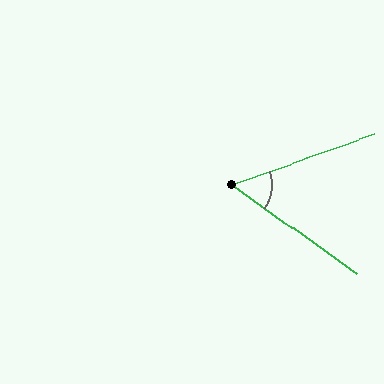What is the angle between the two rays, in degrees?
Approximately 55 degrees.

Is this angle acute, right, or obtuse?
It is acute.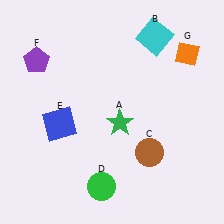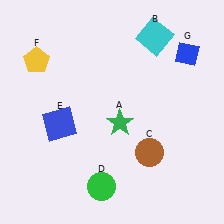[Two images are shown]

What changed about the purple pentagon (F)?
In Image 1, F is purple. In Image 2, it changed to yellow.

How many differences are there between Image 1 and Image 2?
There are 2 differences between the two images.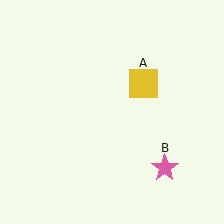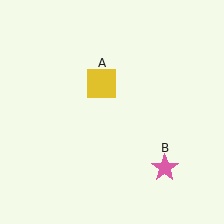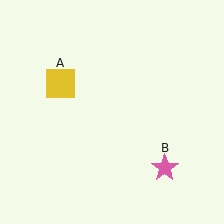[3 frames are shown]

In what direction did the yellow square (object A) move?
The yellow square (object A) moved left.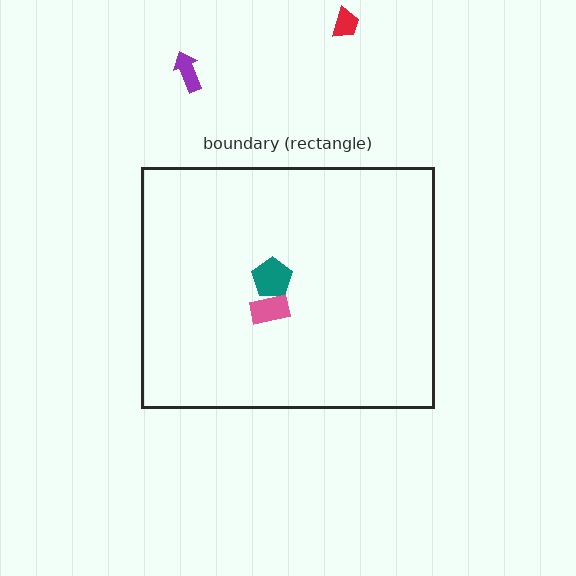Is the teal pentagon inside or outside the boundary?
Inside.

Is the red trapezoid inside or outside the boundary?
Outside.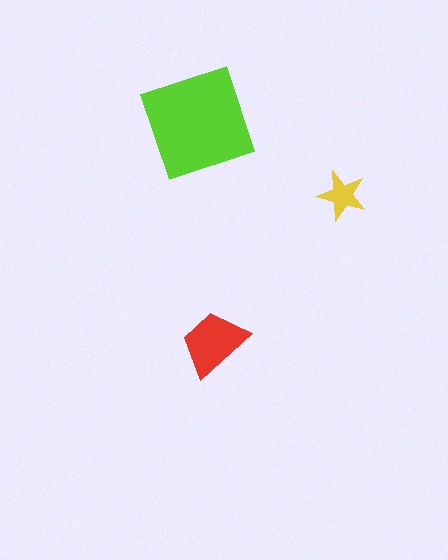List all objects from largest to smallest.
The lime square, the red trapezoid, the yellow star.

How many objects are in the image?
There are 3 objects in the image.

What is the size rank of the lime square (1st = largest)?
1st.